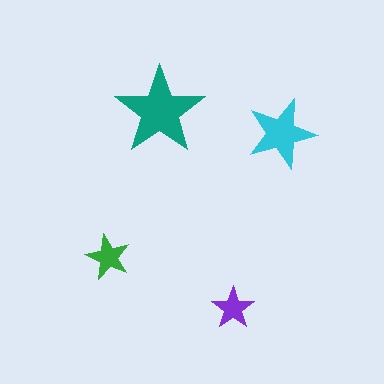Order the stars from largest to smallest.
the teal one, the cyan one, the green one, the purple one.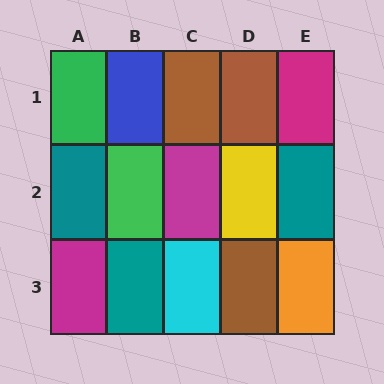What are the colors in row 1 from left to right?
Green, blue, brown, brown, magenta.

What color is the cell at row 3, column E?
Orange.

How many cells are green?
2 cells are green.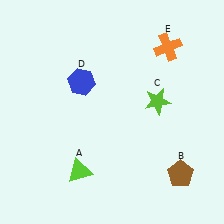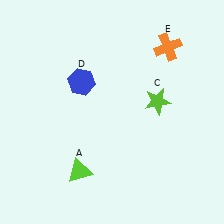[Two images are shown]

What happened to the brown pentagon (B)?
The brown pentagon (B) was removed in Image 2. It was in the bottom-right area of Image 1.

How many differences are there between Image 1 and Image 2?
There is 1 difference between the two images.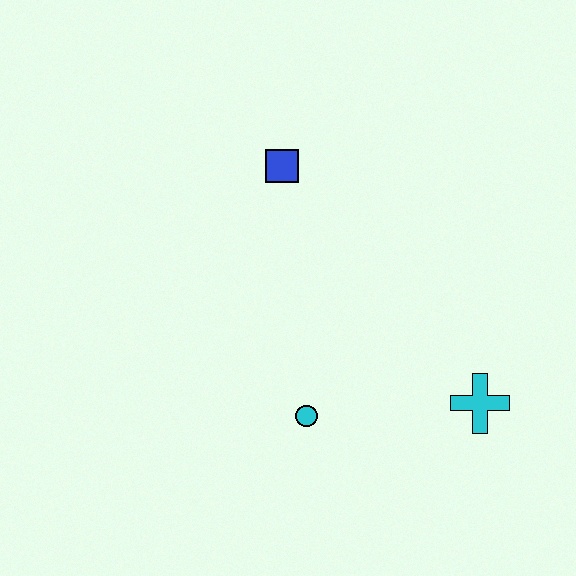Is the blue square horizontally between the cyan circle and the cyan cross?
No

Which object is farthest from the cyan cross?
The blue square is farthest from the cyan cross.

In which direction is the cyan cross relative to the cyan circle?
The cyan cross is to the right of the cyan circle.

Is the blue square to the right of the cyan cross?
No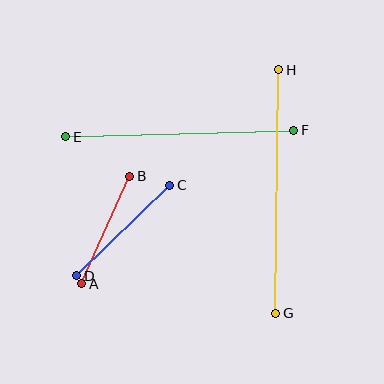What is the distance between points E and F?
The distance is approximately 228 pixels.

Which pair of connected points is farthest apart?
Points G and H are farthest apart.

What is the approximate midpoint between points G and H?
The midpoint is at approximately (277, 191) pixels.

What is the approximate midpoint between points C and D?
The midpoint is at approximately (123, 230) pixels.